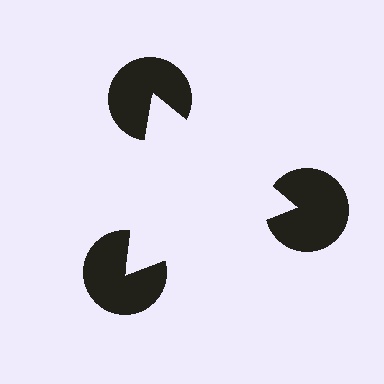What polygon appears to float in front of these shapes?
An illusory triangle — its edges are inferred from the aligned wedge cuts in the pac-man discs, not physically drawn.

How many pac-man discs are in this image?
There are 3 — one at each vertex of the illusory triangle.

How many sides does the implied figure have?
3 sides.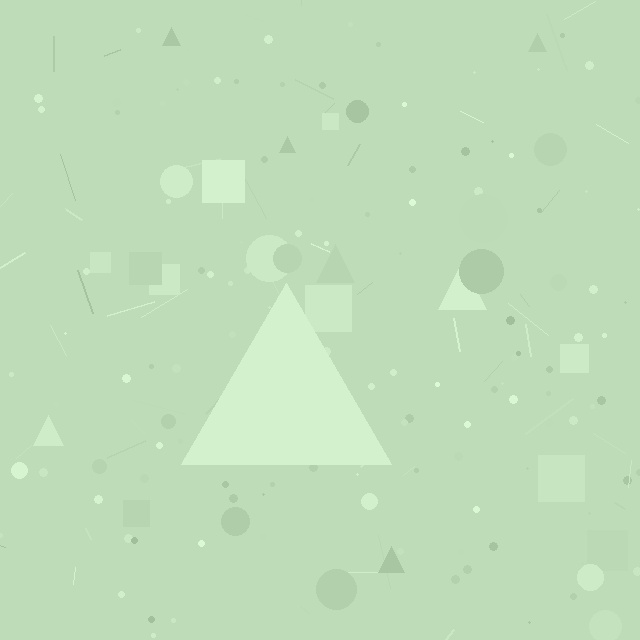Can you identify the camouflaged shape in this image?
The camouflaged shape is a triangle.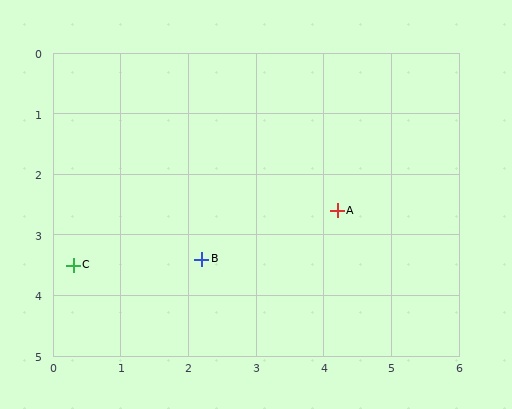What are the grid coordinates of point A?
Point A is at approximately (4.2, 2.6).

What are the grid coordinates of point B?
Point B is at approximately (2.2, 3.4).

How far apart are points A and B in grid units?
Points A and B are about 2.2 grid units apart.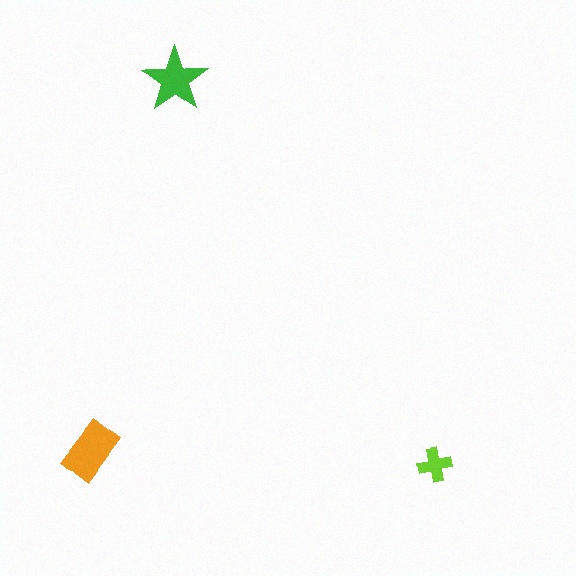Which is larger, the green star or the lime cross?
The green star.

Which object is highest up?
The green star is topmost.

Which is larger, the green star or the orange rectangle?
The orange rectangle.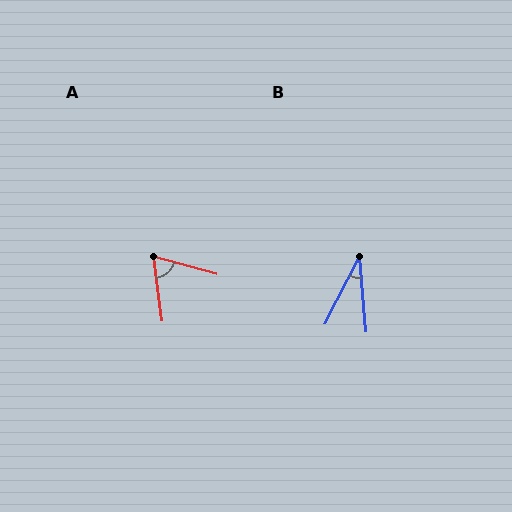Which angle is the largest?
A, at approximately 67 degrees.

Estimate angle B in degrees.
Approximately 32 degrees.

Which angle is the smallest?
B, at approximately 32 degrees.